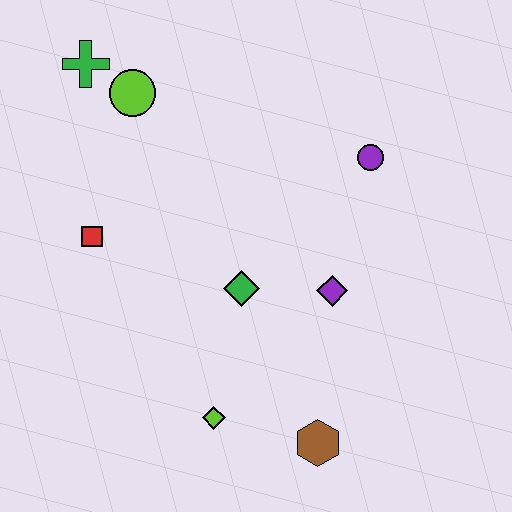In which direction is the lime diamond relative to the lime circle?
The lime diamond is below the lime circle.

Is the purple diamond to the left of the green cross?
No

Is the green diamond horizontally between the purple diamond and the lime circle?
Yes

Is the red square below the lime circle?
Yes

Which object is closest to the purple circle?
The purple diamond is closest to the purple circle.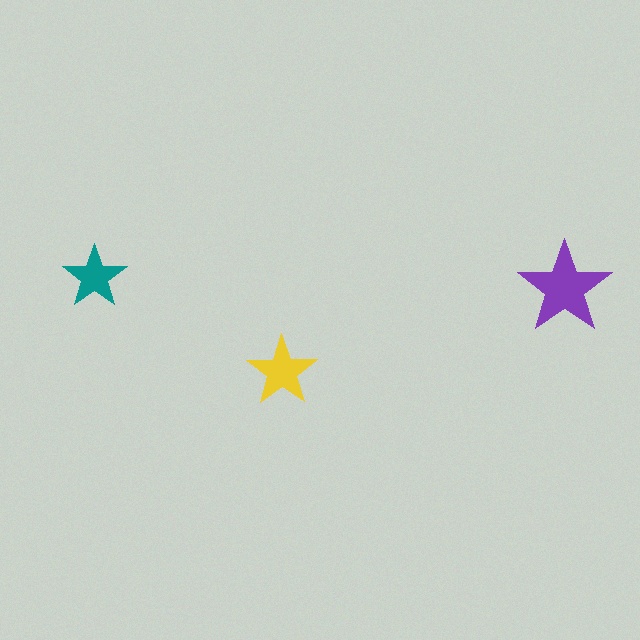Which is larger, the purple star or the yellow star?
The purple one.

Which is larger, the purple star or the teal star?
The purple one.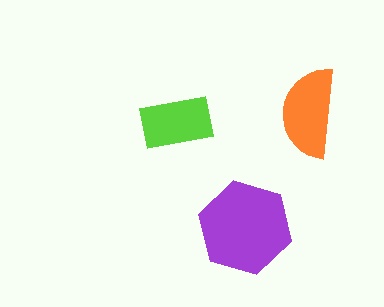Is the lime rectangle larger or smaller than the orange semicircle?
Smaller.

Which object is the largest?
The purple hexagon.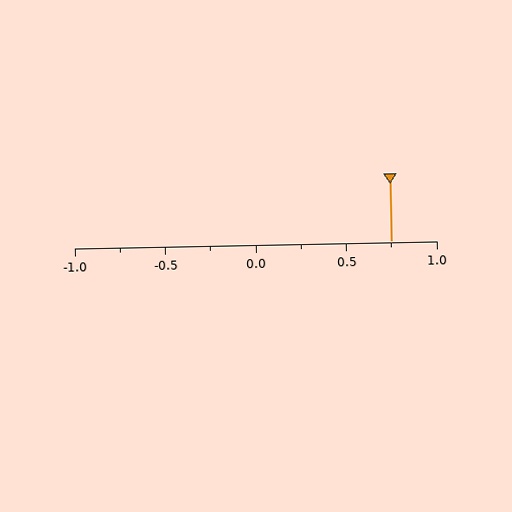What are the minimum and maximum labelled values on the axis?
The axis runs from -1.0 to 1.0.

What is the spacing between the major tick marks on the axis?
The major ticks are spaced 0.5 apart.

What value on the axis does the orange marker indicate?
The marker indicates approximately 0.75.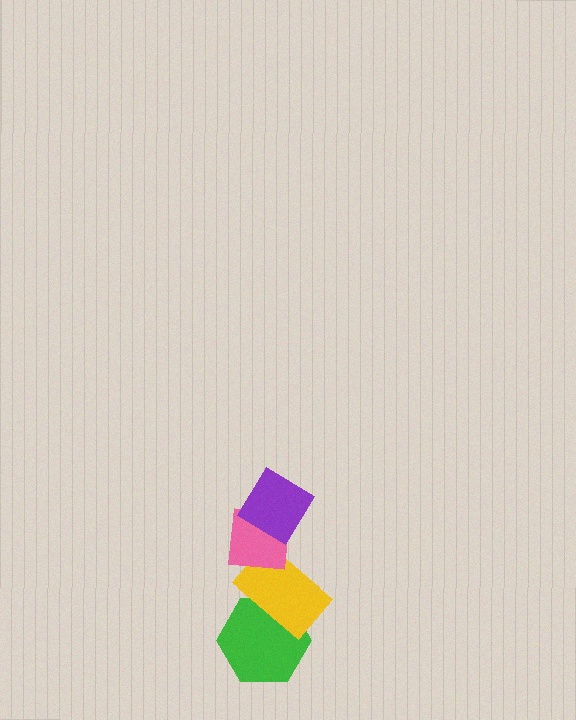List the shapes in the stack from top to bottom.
From top to bottom: the purple diamond, the pink square, the yellow rectangle, the green hexagon.